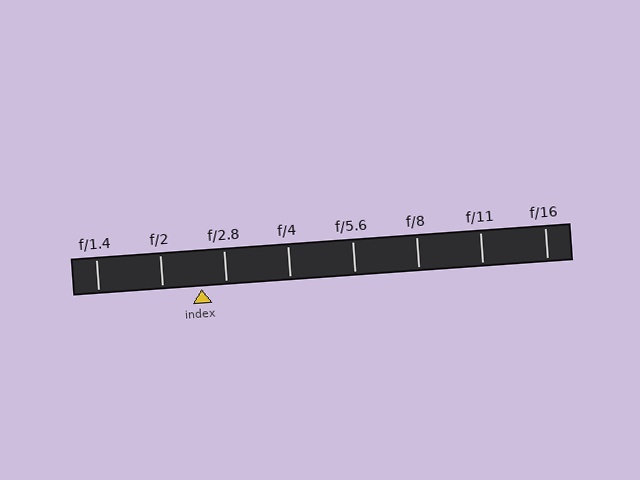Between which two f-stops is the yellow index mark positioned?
The index mark is between f/2 and f/2.8.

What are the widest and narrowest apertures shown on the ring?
The widest aperture shown is f/1.4 and the narrowest is f/16.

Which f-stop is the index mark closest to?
The index mark is closest to f/2.8.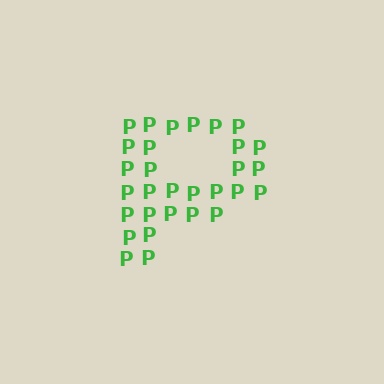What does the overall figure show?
The overall figure shows the letter P.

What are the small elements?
The small elements are letter P's.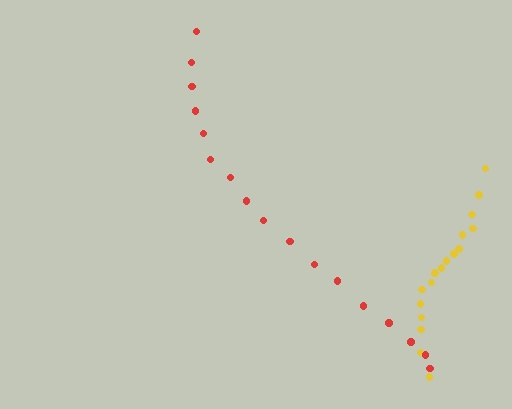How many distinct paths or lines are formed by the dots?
There are 2 distinct paths.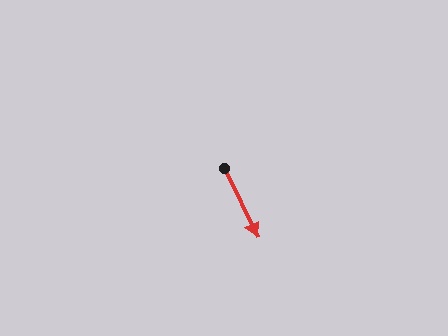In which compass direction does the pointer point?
Southeast.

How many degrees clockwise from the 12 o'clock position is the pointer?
Approximately 154 degrees.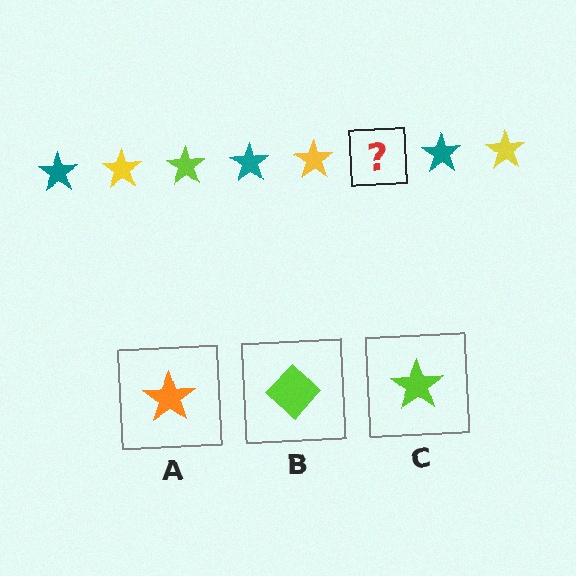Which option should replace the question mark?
Option C.